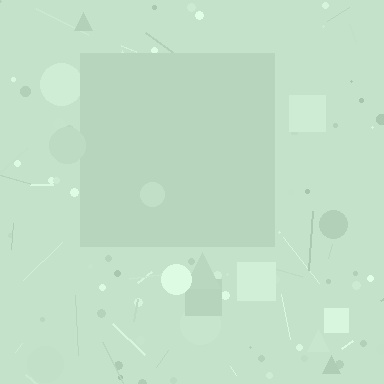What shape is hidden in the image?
A square is hidden in the image.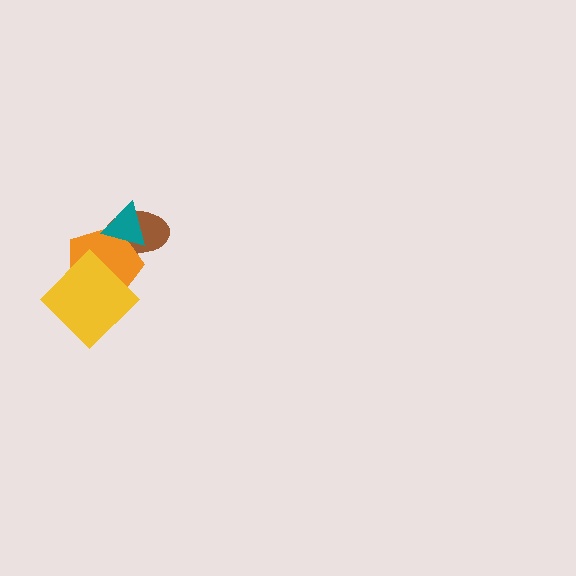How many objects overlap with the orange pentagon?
3 objects overlap with the orange pentagon.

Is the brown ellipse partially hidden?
Yes, it is partially covered by another shape.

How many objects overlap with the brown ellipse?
2 objects overlap with the brown ellipse.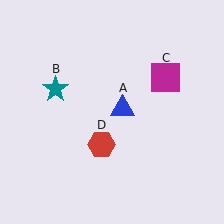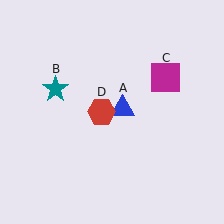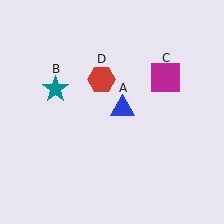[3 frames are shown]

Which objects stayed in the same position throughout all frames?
Blue triangle (object A) and teal star (object B) and magenta square (object C) remained stationary.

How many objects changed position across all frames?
1 object changed position: red hexagon (object D).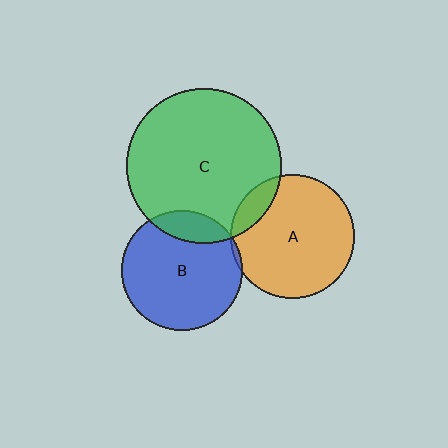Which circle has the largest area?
Circle C (green).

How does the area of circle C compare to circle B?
Approximately 1.6 times.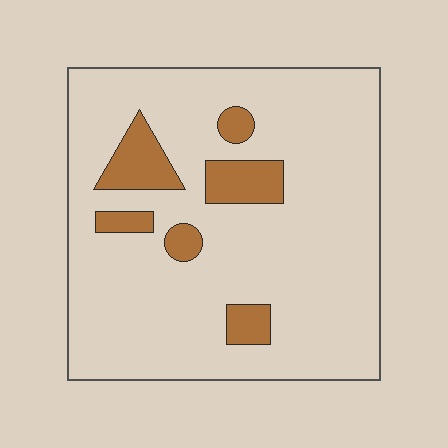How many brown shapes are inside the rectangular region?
6.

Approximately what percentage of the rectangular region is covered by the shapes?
Approximately 15%.